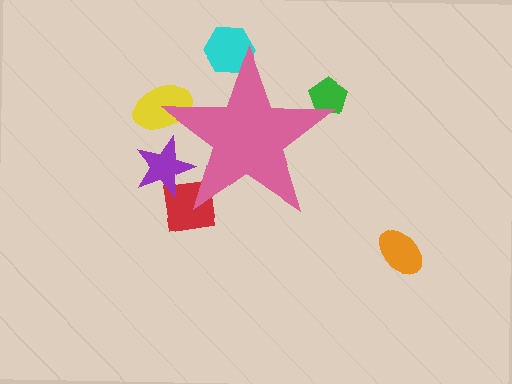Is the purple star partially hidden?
Yes, the purple star is partially hidden behind the pink star.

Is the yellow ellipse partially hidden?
Yes, the yellow ellipse is partially hidden behind the pink star.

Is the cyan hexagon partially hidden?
Yes, the cyan hexagon is partially hidden behind the pink star.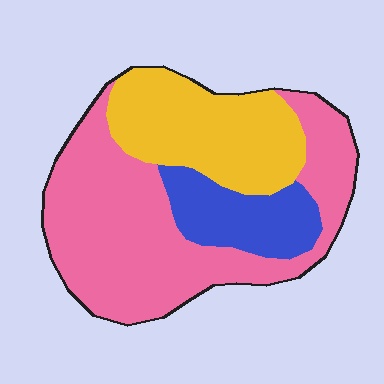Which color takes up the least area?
Blue, at roughly 15%.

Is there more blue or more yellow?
Yellow.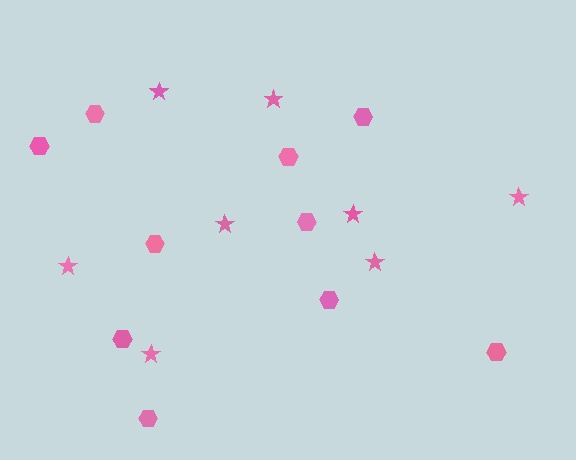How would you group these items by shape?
There are 2 groups: one group of hexagons (10) and one group of stars (8).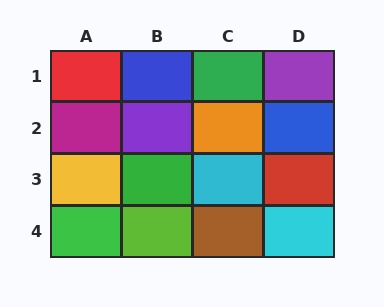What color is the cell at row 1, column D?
Purple.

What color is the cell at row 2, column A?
Magenta.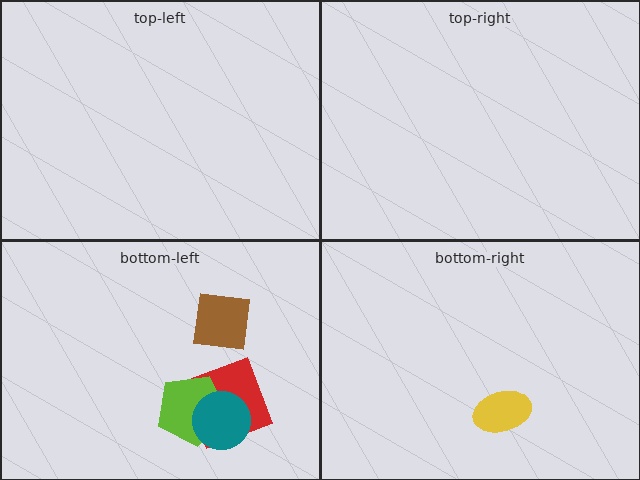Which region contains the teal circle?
The bottom-left region.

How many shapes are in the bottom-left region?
4.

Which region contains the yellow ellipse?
The bottom-right region.